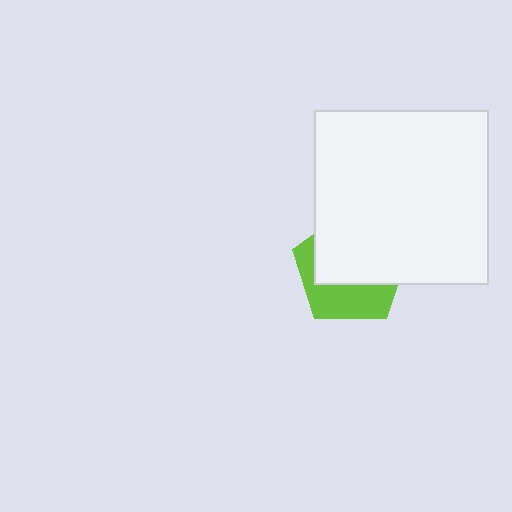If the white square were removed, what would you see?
You would see the complete lime pentagon.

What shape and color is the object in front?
The object in front is a white square.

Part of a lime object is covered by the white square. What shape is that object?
It is a pentagon.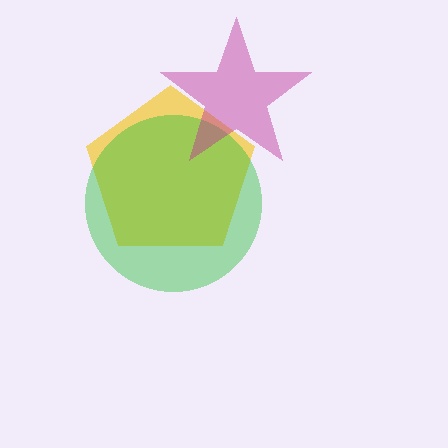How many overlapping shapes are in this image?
There are 3 overlapping shapes in the image.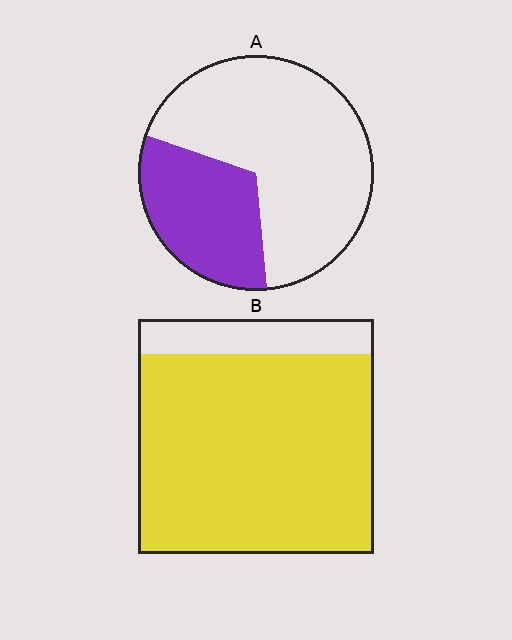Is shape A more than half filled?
No.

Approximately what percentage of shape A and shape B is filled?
A is approximately 30% and B is approximately 85%.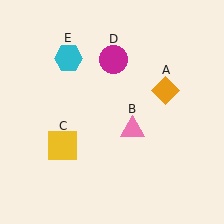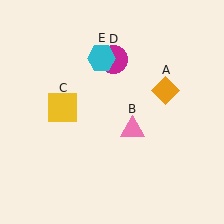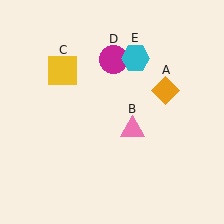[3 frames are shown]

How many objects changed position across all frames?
2 objects changed position: yellow square (object C), cyan hexagon (object E).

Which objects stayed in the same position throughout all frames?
Orange diamond (object A) and pink triangle (object B) and magenta circle (object D) remained stationary.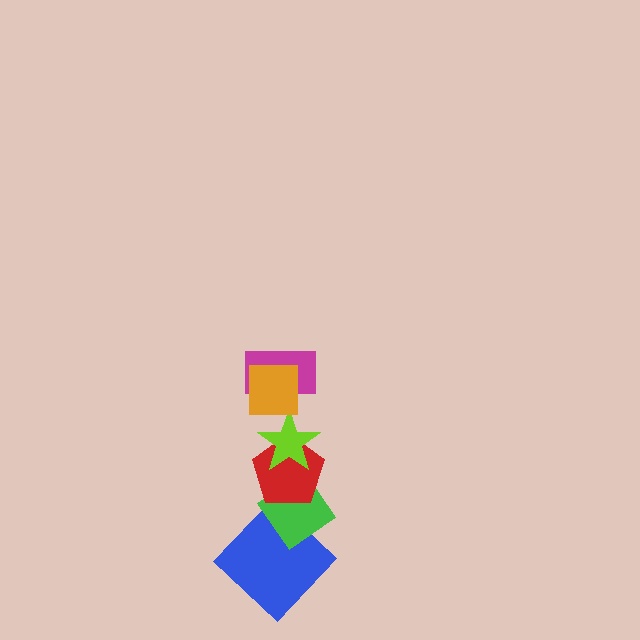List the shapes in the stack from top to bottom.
From top to bottom: the orange square, the magenta rectangle, the lime star, the red pentagon, the green diamond, the blue diamond.